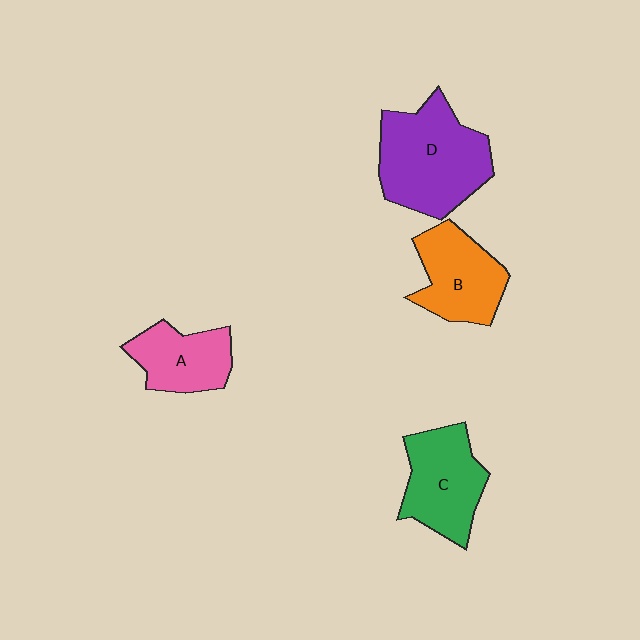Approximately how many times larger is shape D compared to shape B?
Approximately 1.5 times.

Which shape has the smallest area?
Shape A (pink).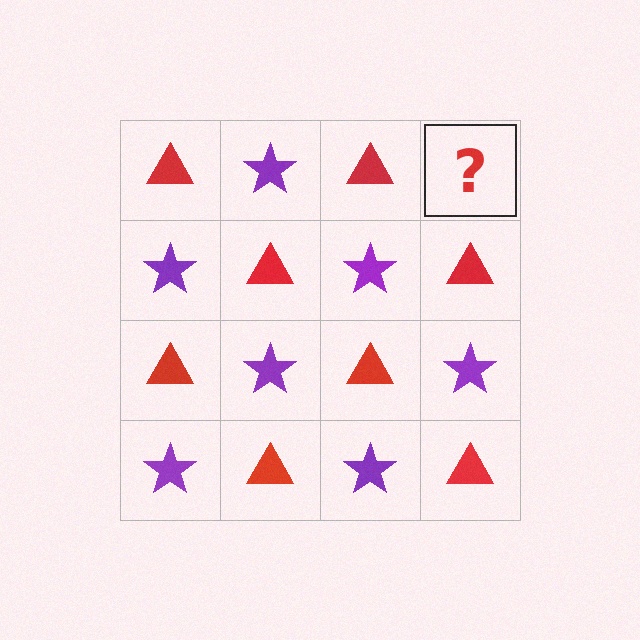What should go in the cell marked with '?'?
The missing cell should contain a purple star.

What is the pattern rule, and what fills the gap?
The rule is that it alternates red triangle and purple star in a checkerboard pattern. The gap should be filled with a purple star.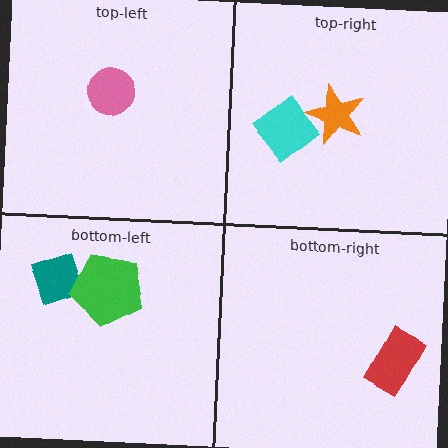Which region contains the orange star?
The top-right region.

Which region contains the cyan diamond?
The top-right region.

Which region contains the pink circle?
The top-left region.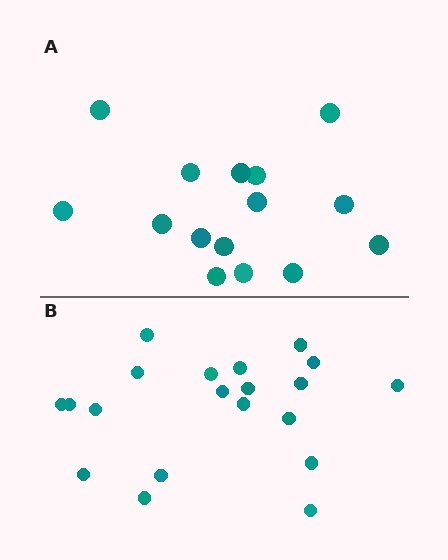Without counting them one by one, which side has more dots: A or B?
Region B (the bottom region) has more dots.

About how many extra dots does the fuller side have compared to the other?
Region B has about 5 more dots than region A.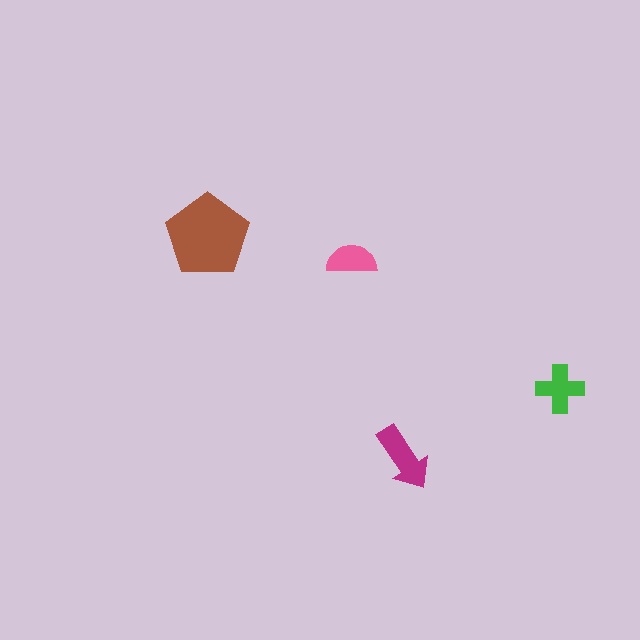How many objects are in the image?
There are 4 objects in the image.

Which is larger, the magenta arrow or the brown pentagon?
The brown pentagon.